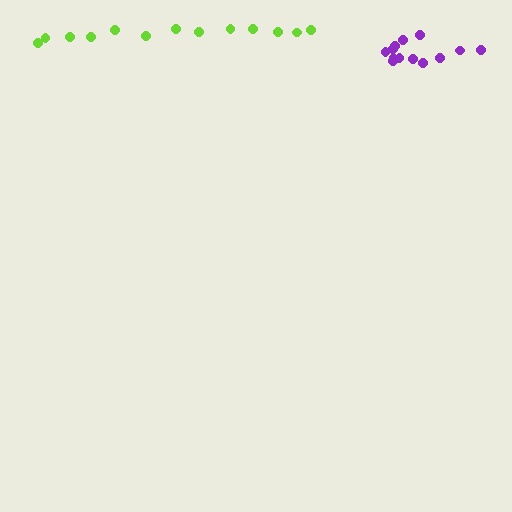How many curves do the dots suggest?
There are 2 distinct paths.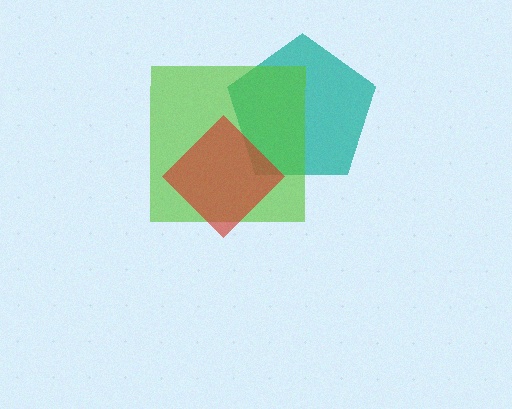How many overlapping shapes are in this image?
There are 3 overlapping shapes in the image.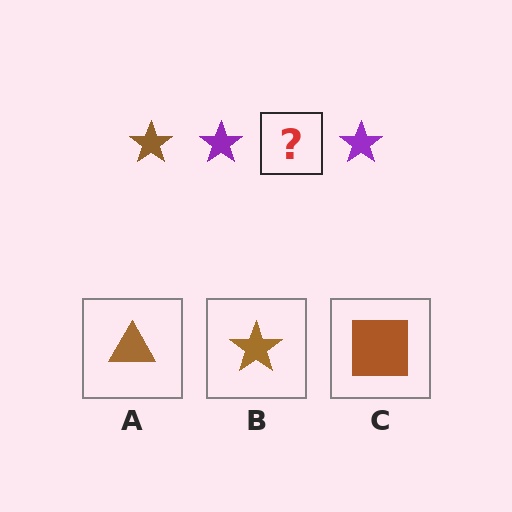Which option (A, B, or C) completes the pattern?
B.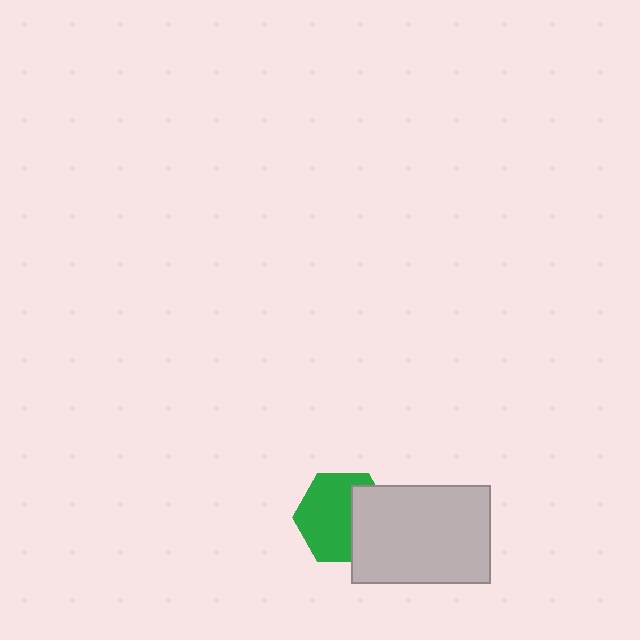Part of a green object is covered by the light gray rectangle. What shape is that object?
It is a hexagon.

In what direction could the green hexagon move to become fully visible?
The green hexagon could move left. That would shift it out from behind the light gray rectangle entirely.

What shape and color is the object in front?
The object in front is a light gray rectangle.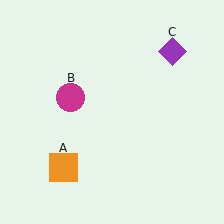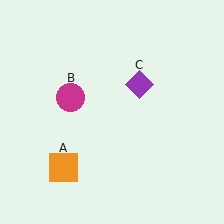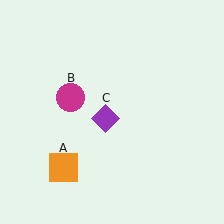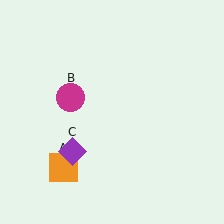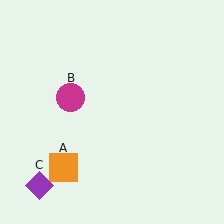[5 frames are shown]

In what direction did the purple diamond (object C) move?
The purple diamond (object C) moved down and to the left.